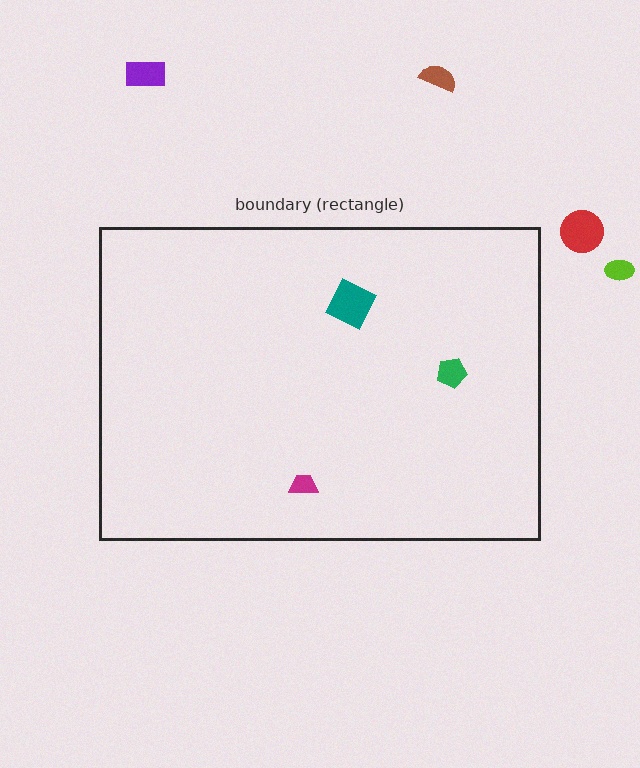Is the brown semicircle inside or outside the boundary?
Outside.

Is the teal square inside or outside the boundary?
Inside.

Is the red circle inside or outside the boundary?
Outside.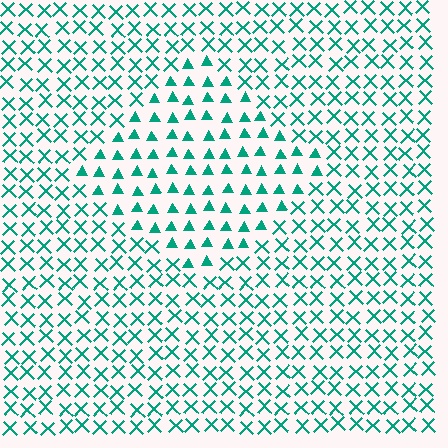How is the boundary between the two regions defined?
The boundary is defined by a change in element shape: triangles inside vs. X marks outside. All elements share the same color and spacing.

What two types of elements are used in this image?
The image uses triangles inside the diamond region and X marks outside it.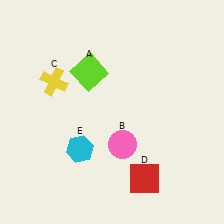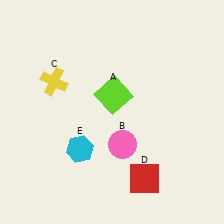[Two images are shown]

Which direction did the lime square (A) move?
The lime square (A) moved right.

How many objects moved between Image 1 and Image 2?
1 object moved between the two images.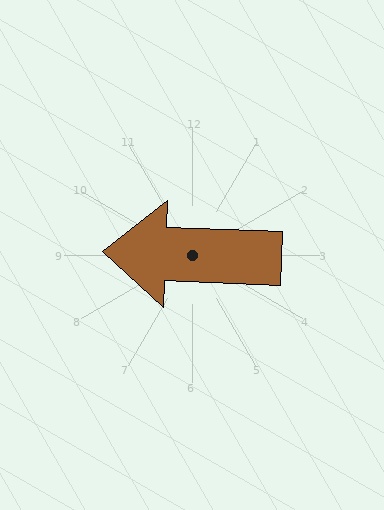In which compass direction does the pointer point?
West.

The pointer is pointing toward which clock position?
Roughly 9 o'clock.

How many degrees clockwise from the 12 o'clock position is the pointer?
Approximately 272 degrees.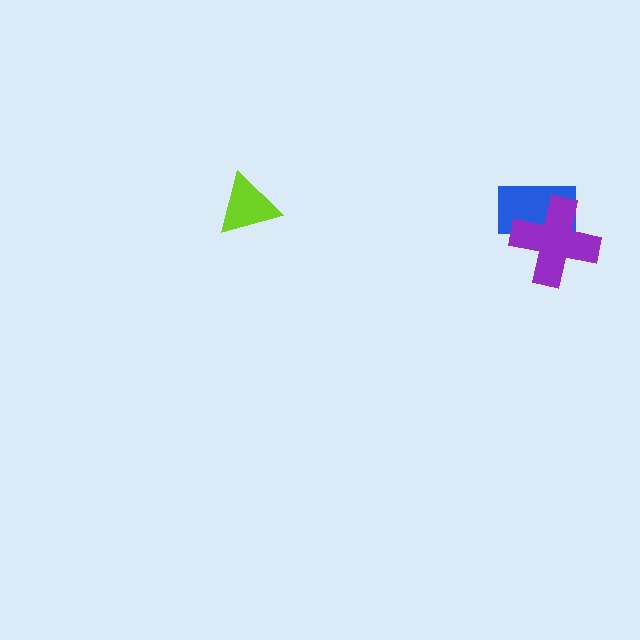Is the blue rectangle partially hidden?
Yes, it is partially covered by another shape.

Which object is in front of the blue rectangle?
The purple cross is in front of the blue rectangle.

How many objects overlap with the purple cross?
1 object overlaps with the purple cross.